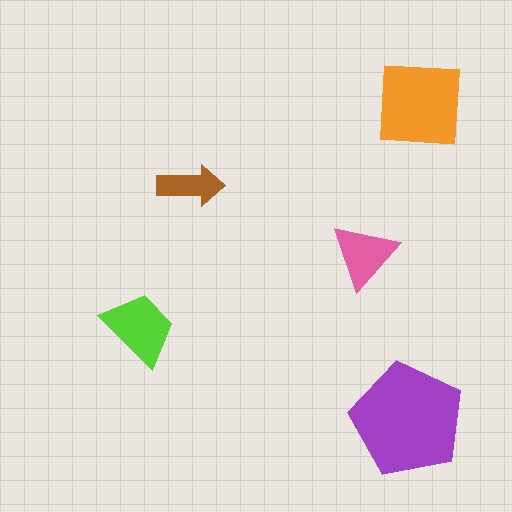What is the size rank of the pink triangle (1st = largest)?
4th.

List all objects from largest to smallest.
The purple pentagon, the orange square, the lime trapezoid, the pink triangle, the brown arrow.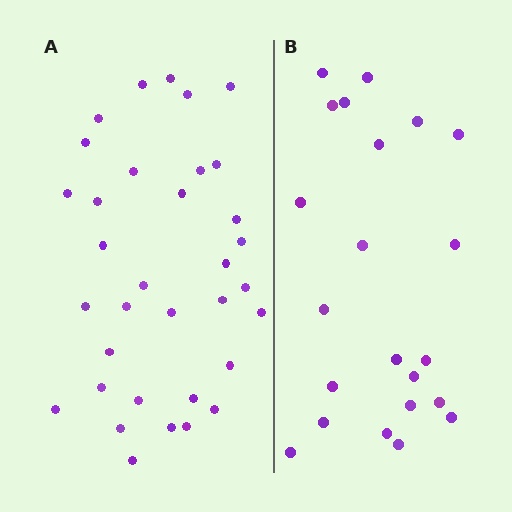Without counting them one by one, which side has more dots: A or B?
Region A (the left region) has more dots.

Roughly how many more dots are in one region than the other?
Region A has roughly 12 or so more dots than region B.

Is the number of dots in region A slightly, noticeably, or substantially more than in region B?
Region A has substantially more. The ratio is roughly 1.5 to 1.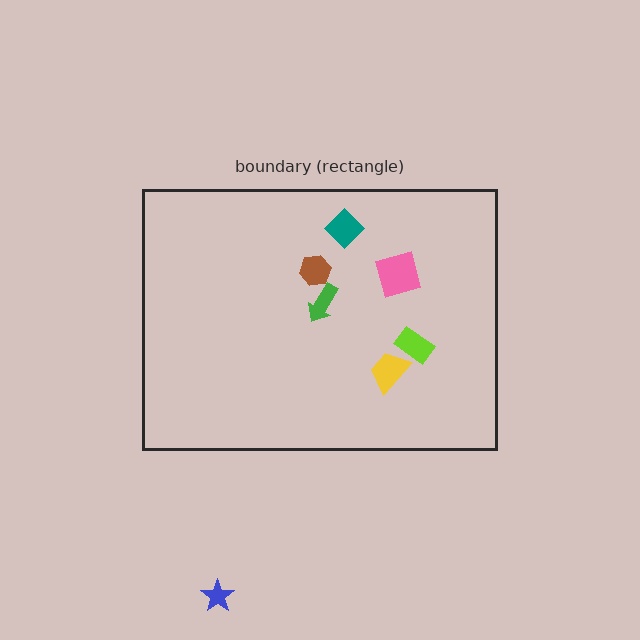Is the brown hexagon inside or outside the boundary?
Inside.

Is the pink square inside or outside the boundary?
Inside.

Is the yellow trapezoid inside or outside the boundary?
Inside.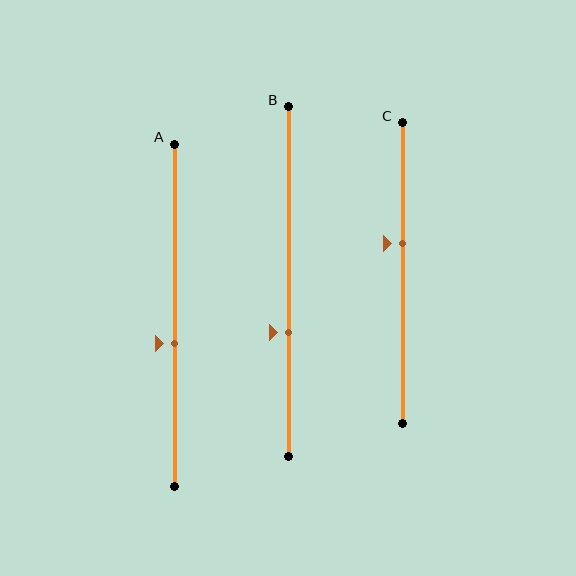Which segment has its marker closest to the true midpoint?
Segment A has its marker closest to the true midpoint.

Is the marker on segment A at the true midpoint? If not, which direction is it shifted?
No, the marker on segment A is shifted downward by about 8% of the segment length.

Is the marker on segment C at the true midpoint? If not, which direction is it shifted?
No, the marker on segment C is shifted upward by about 10% of the segment length.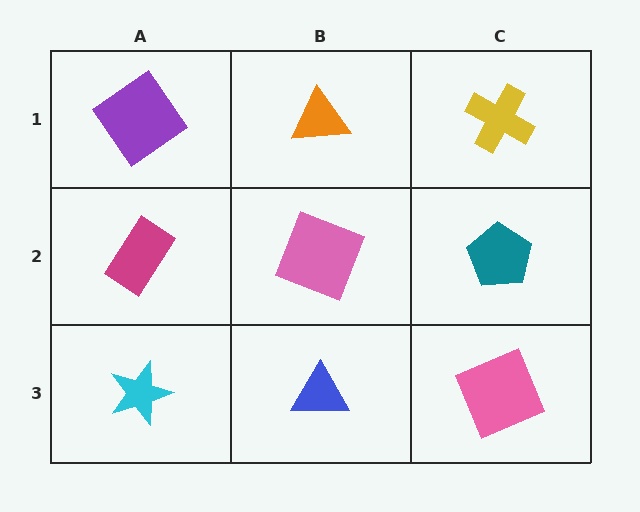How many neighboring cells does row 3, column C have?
2.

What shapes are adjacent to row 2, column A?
A purple diamond (row 1, column A), a cyan star (row 3, column A), a pink square (row 2, column B).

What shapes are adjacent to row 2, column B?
An orange triangle (row 1, column B), a blue triangle (row 3, column B), a magenta rectangle (row 2, column A), a teal pentagon (row 2, column C).